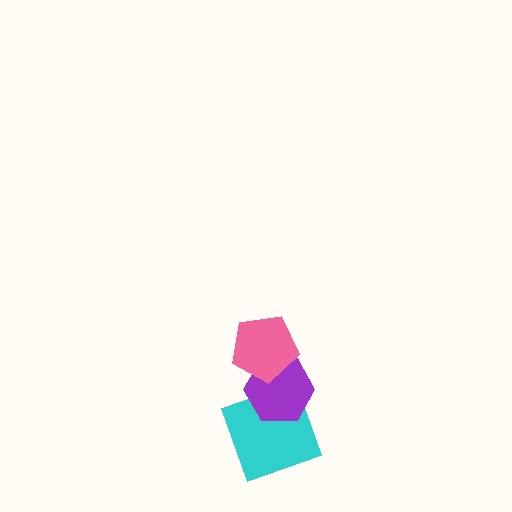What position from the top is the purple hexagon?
The purple hexagon is 2nd from the top.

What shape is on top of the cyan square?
The purple hexagon is on top of the cyan square.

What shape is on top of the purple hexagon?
The pink pentagon is on top of the purple hexagon.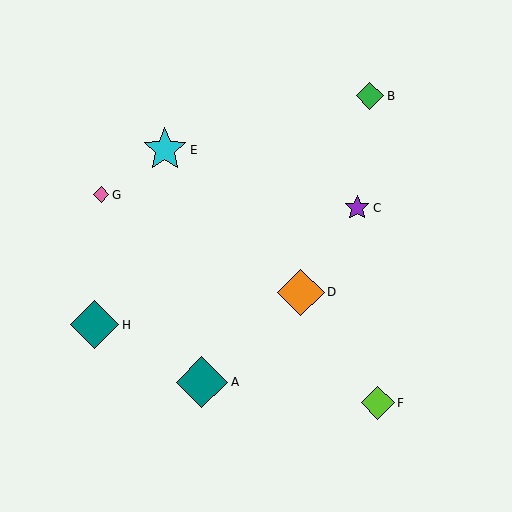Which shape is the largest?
The teal diamond (labeled A) is the largest.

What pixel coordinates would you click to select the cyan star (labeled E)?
Click at (165, 150) to select the cyan star E.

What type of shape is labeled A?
Shape A is a teal diamond.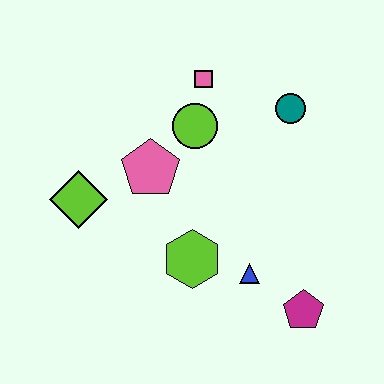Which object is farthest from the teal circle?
The lime diamond is farthest from the teal circle.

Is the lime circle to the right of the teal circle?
No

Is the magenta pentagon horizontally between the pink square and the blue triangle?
No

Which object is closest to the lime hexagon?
The blue triangle is closest to the lime hexagon.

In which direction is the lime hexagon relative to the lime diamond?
The lime hexagon is to the right of the lime diamond.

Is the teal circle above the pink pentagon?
Yes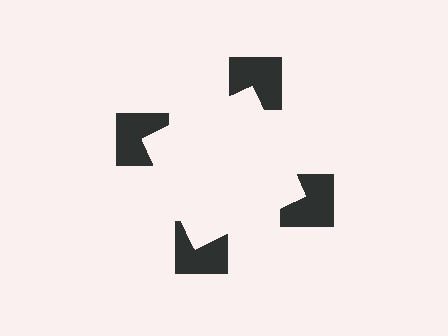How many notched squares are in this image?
There are 4 — one at each vertex of the illusory square.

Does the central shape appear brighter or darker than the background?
It typically appears slightly brighter than the background, even though no actual brightness change is drawn.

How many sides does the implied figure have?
4 sides.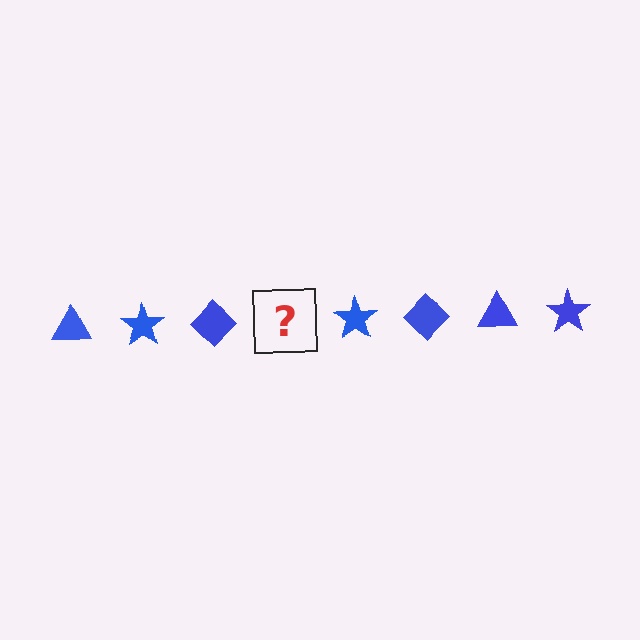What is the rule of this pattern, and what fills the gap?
The rule is that the pattern cycles through triangle, star, diamond shapes in blue. The gap should be filled with a blue triangle.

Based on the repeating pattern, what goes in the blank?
The blank should be a blue triangle.